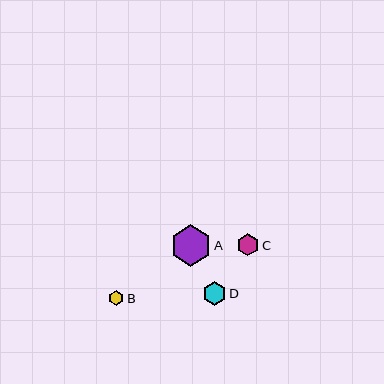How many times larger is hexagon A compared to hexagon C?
Hexagon A is approximately 1.9 times the size of hexagon C.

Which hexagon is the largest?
Hexagon A is the largest with a size of approximately 41 pixels.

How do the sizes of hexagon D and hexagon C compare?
Hexagon D and hexagon C are approximately the same size.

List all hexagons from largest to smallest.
From largest to smallest: A, D, C, B.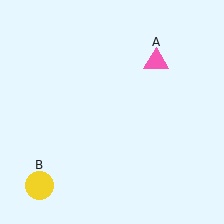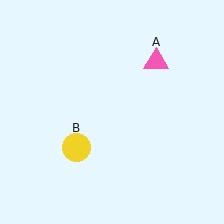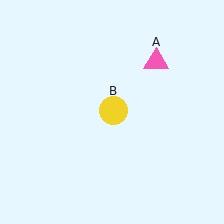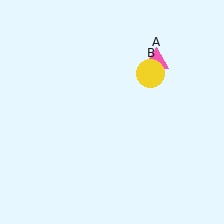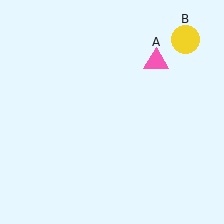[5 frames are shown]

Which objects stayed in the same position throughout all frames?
Pink triangle (object A) remained stationary.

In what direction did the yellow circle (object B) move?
The yellow circle (object B) moved up and to the right.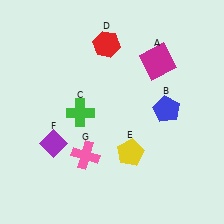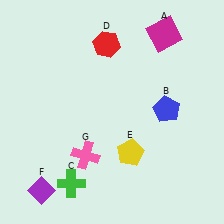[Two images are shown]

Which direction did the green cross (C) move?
The green cross (C) moved down.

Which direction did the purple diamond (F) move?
The purple diamond (F) moved down.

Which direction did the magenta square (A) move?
The magenta square (A) moved up.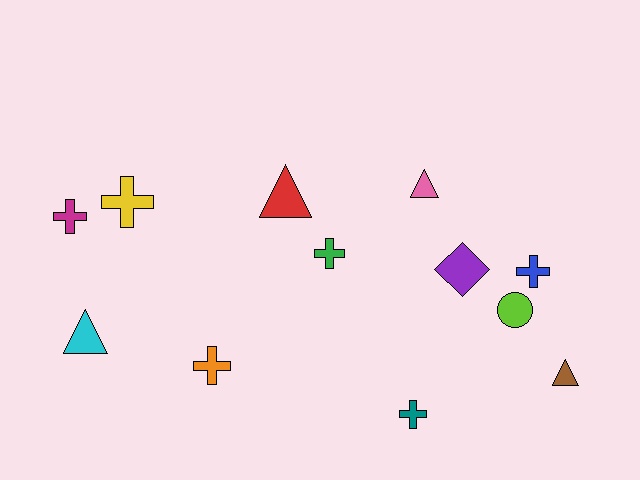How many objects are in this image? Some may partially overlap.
There are 12 objects.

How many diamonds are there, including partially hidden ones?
There is 1 diamond.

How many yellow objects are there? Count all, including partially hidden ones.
There is 1 yellow object.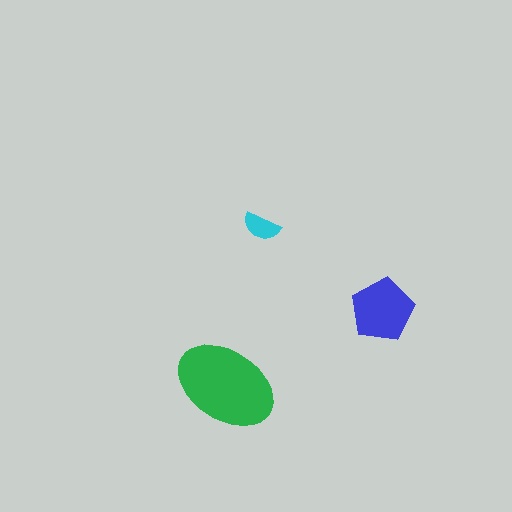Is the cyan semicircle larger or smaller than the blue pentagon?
Smaller.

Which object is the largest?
The green ellipse.